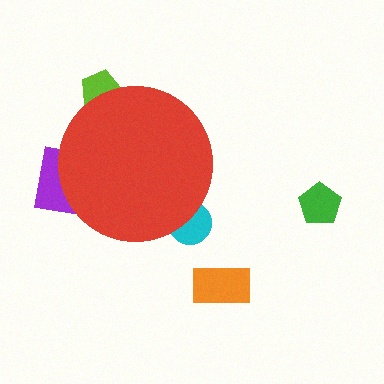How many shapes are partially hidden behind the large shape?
3 shapes are partially hidden.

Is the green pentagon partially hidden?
No, the green pentagon is fully visible.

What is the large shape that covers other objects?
A red circle.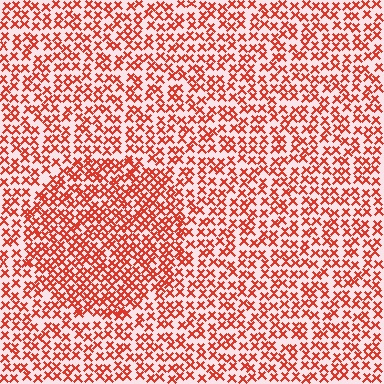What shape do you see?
I see a circle.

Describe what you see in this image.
The image contains small red elements arranged at two different densities. A circle-shaped region is visible where the elements are more densely packed than the surrounding area.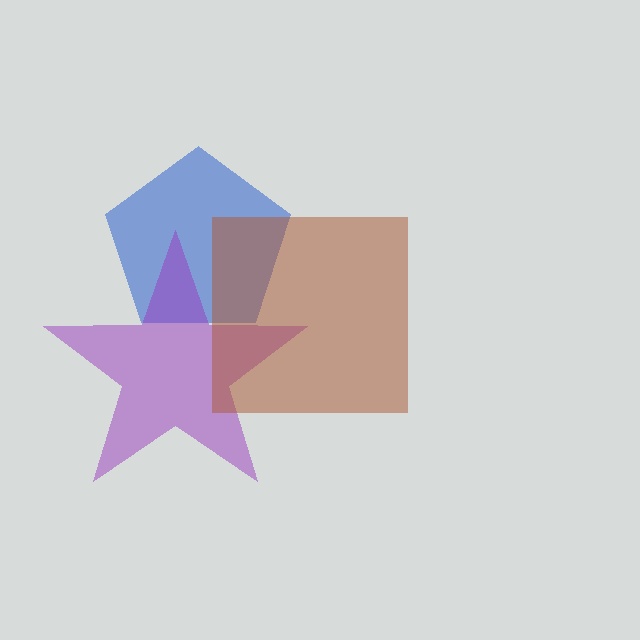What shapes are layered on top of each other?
The layered shapes are: a blue pentagon, a purple star, a brown square.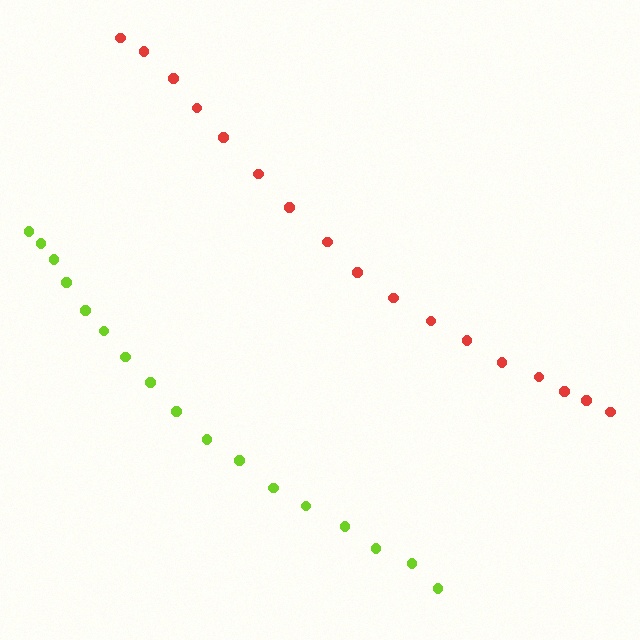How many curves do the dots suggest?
There are 2 distinct paths.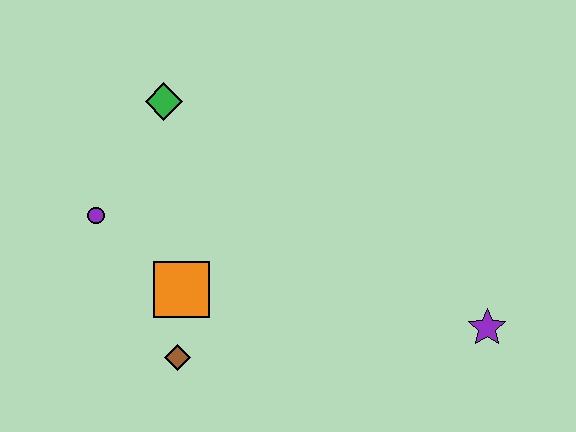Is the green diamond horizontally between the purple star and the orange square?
No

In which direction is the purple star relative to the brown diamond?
The purple star is to the right of the brown diamond.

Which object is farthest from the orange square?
The purple star is farthest from the orange square.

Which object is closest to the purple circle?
The orange square is closest to the purple circle.